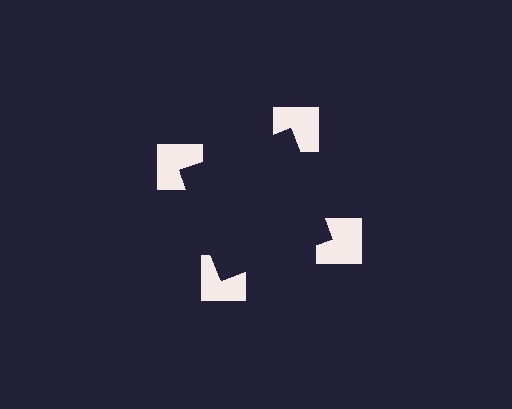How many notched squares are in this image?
There are 4 — one at each vertex of the illusory square.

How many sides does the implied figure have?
4 sides.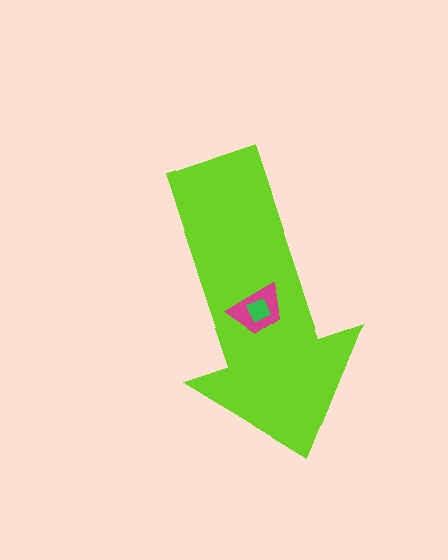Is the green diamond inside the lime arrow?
Yes.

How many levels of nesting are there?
3.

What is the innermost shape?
The green diamond.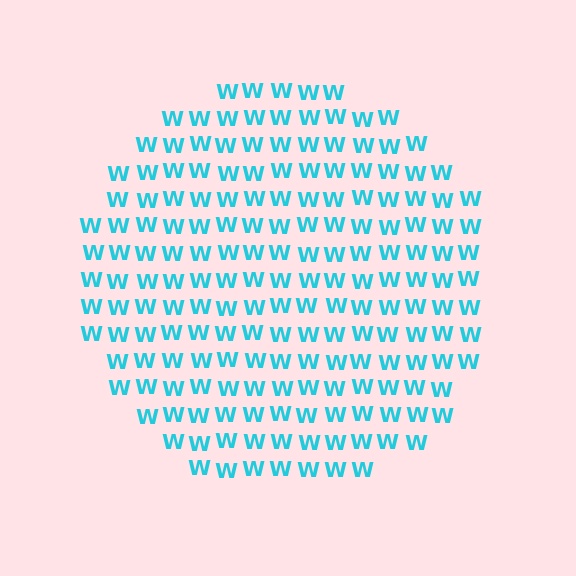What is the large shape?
The large shape is a circle.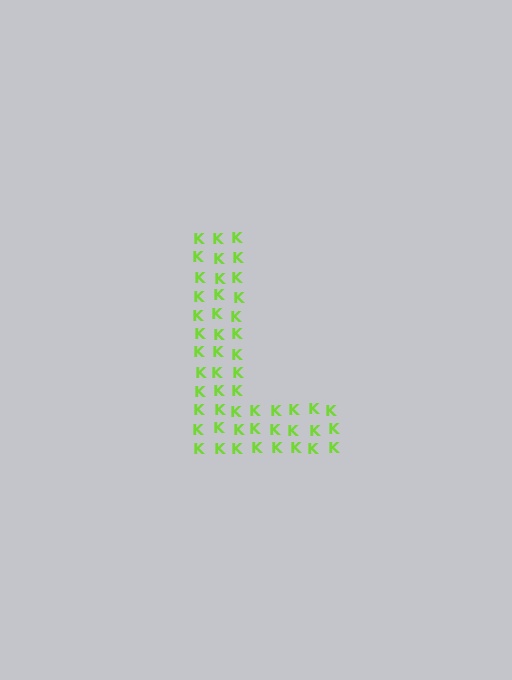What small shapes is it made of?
It is made of small letter K's.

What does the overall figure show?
The overall figure shows the letter L.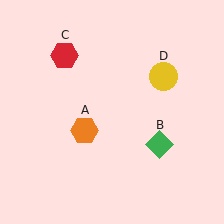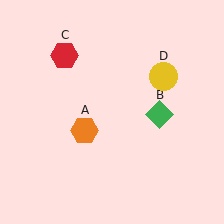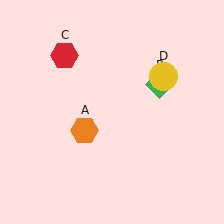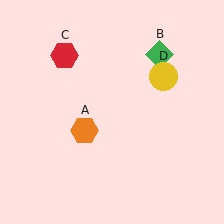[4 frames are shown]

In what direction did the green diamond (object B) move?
The green diamond (object B) moved up.